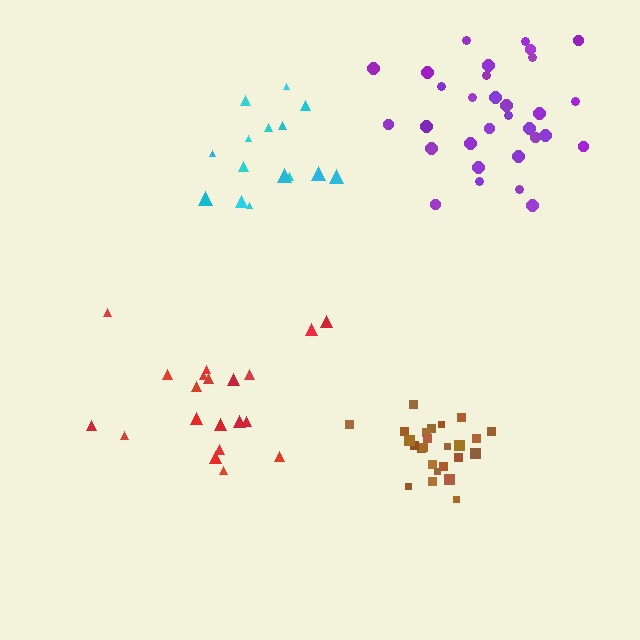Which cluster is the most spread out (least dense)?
Red.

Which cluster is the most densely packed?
Brown.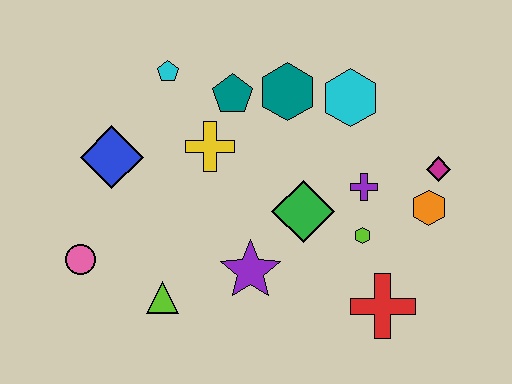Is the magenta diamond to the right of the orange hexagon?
Yes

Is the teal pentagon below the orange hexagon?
No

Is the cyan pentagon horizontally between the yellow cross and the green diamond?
No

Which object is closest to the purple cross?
The lime hexagon is closest to the purple cross.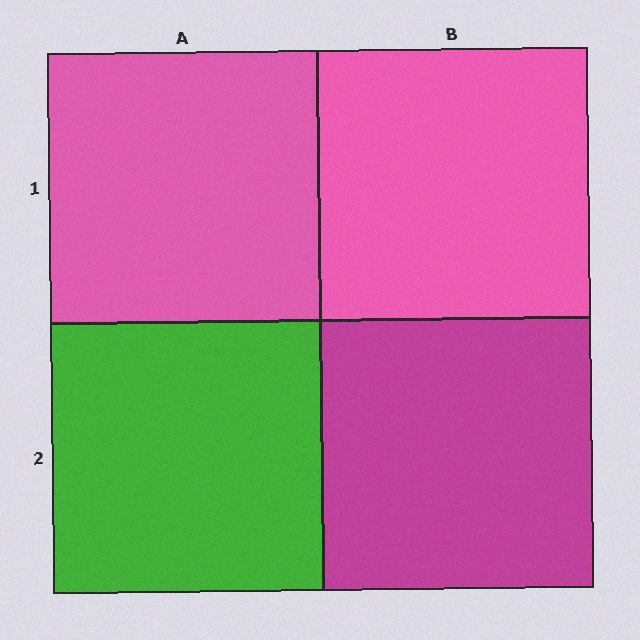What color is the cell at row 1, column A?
Pink.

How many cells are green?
1 cell is green.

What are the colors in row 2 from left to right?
Green, magenta.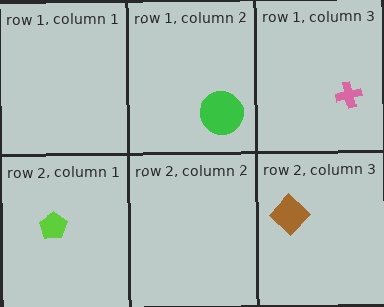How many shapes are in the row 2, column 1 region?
1.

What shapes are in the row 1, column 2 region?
The green circle.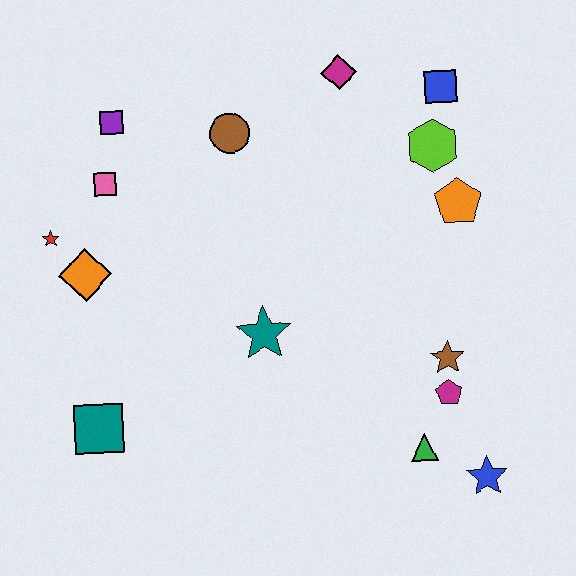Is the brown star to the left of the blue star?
Yes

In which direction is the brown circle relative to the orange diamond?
The brown circle is to the right of the orange diamond.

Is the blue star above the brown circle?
No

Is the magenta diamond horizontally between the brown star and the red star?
Yes